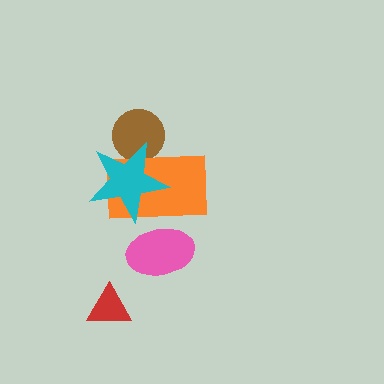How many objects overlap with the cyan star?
2 objects overlap with the cyan star.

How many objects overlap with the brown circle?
2 objects overlap with the brown circle.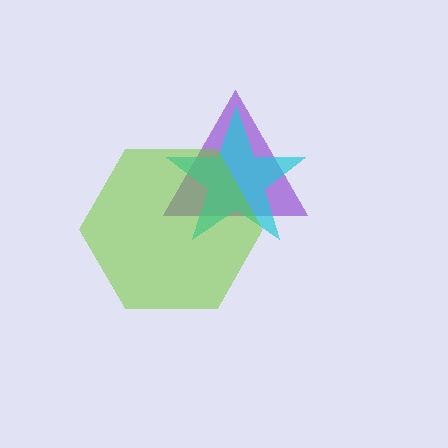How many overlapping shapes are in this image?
There are 3 overlapping shapes in the image.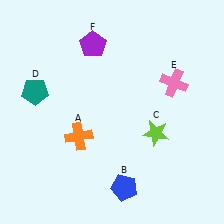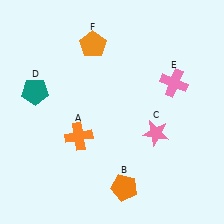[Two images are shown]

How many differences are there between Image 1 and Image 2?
There are 3 differences between the two images.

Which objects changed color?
B changed from blue to orange. C changed from lime to pink. F changed from purple to orange.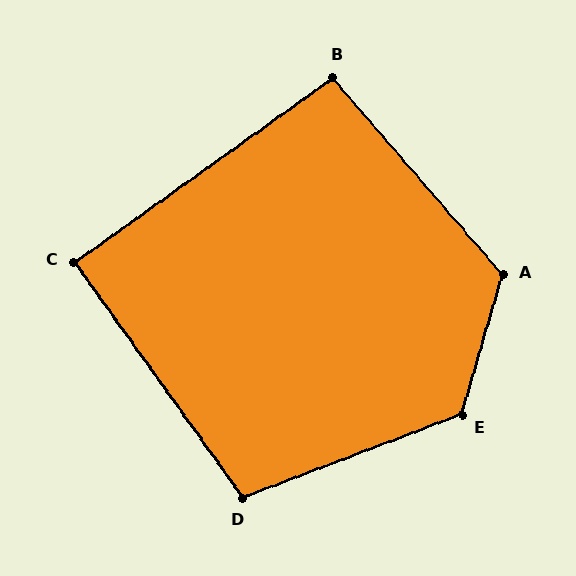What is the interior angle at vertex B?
Approximately 95 degrees (obtuse).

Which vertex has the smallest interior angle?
C, at approximately 90 degrees.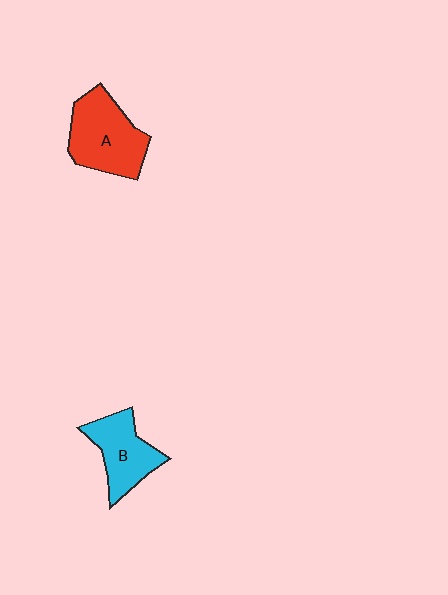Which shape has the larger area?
Shape A (red).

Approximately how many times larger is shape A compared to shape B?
Approximately 1.3 times.